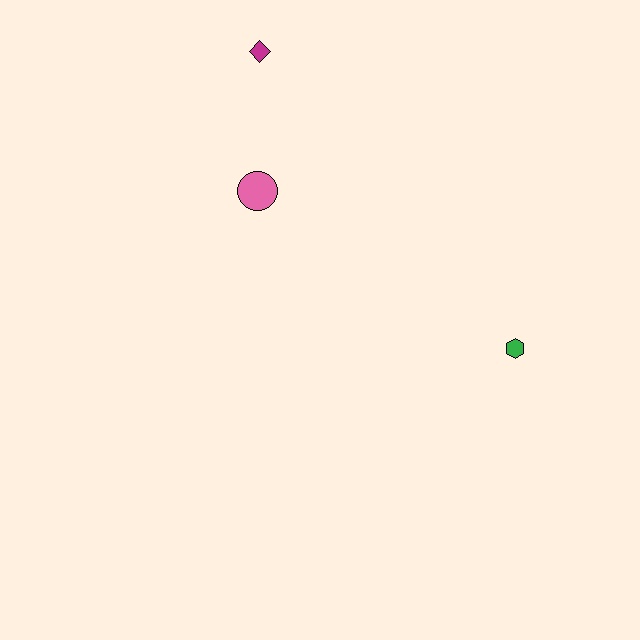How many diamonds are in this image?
There is 1 diamond.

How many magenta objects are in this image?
There is 1 magenta object.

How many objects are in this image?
There are 3 objects.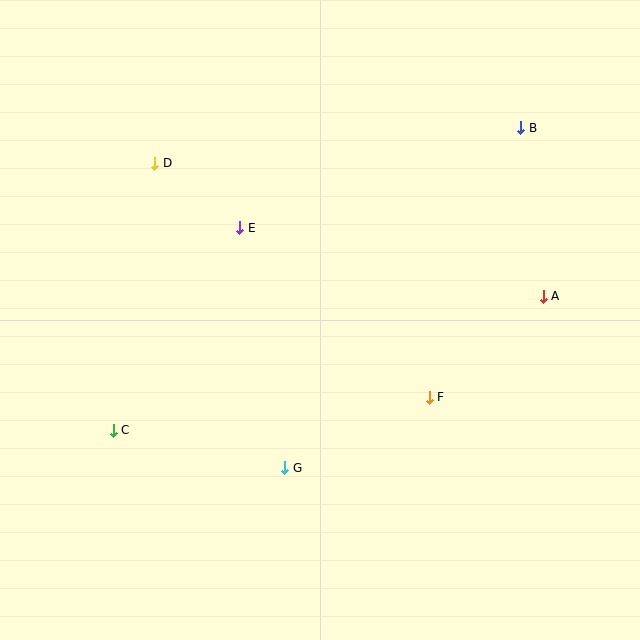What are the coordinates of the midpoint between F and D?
The midpoint between F and D is at (292, 280).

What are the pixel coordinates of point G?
Point G is at (285, 468).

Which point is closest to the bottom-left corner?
Point C is closest to the bottom-left corner.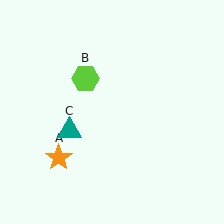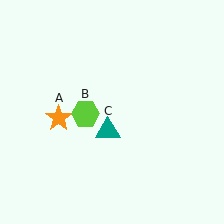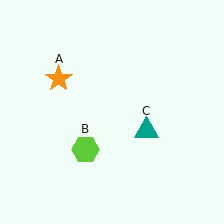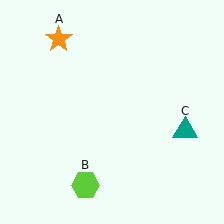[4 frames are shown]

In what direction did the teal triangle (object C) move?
The teal triangle (object C) moved right.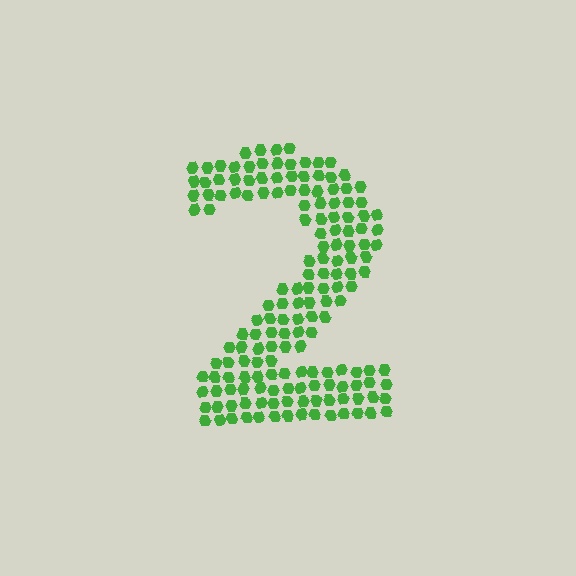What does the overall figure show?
The overall figure shows the digit 2.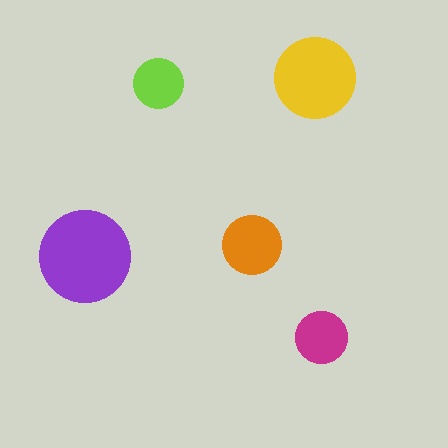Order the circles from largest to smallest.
the purple one, the yellow one, the orange one, the magenta one, the lime one.